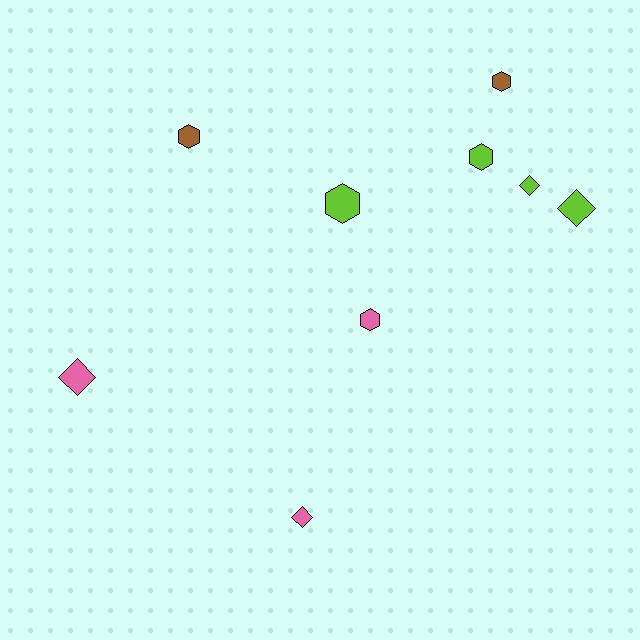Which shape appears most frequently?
Hexagon, with 5 objects.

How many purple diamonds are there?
There are no purple diamonds.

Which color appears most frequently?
Lime, with 4 objects.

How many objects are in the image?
There are 9 objects.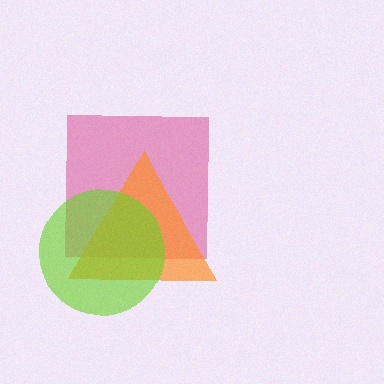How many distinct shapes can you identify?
There are 3 distinct shapes: a pink square, an orange triangle, a lime circle.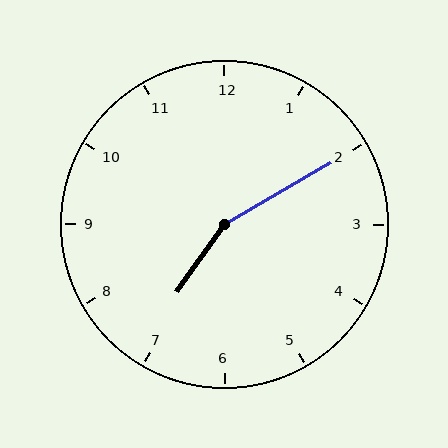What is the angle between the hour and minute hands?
Approximately 155 degrees.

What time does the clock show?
7:10.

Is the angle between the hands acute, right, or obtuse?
It is obtuse.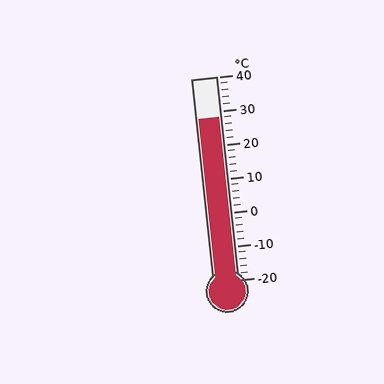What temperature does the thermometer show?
The thermometer shows approximately 28°C.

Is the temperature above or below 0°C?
The temperature is above 0°C.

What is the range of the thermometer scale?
The thermometer scale ranges from -20°C to 40°C.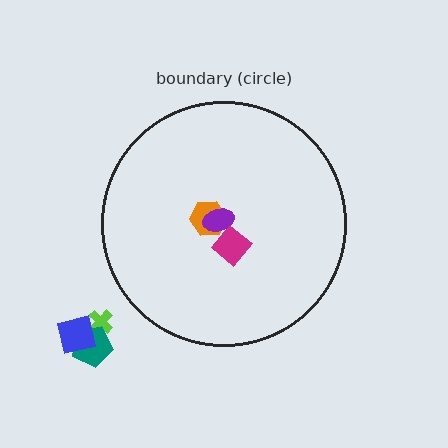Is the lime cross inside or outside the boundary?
Outside.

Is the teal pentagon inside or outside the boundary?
Outside.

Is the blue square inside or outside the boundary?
Outside.